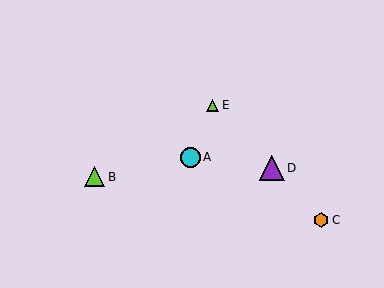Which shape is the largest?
The purple triangle (labeled D) is the largest.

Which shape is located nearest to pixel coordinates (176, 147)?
The cyan circle (labeled A) at (190, 157) is nearest to that location.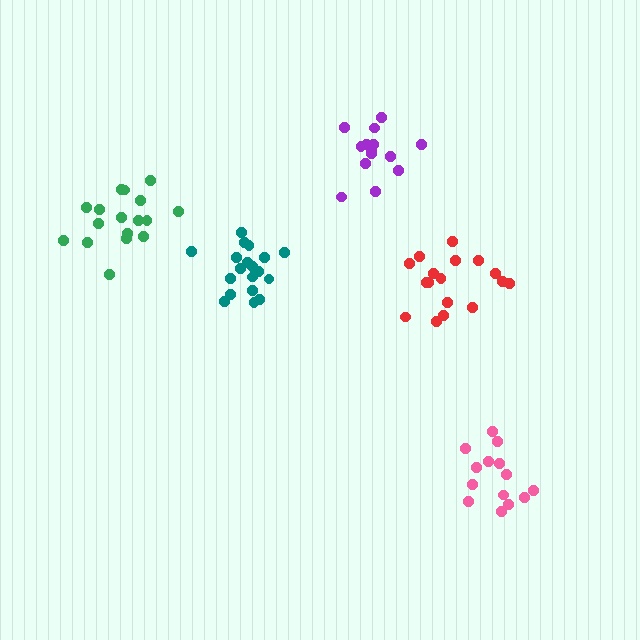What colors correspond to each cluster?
The clusters are colored: purple, red, pink, teal, green.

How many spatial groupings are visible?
There are 5 spatial groupings.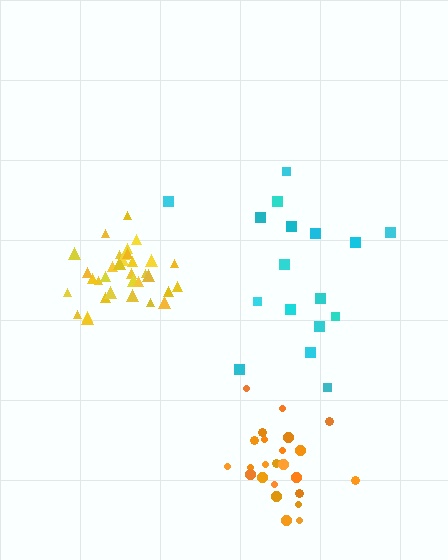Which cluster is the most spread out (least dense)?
Cyan.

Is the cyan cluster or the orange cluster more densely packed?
Orange.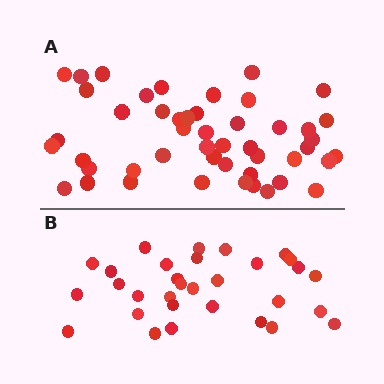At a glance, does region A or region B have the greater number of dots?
Region A (the top region) has more dots.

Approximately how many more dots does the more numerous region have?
Region A has approximately 15 more dots than region B.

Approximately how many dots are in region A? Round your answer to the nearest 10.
About 50 dots. (The exact count is 48, which rounds to 50.)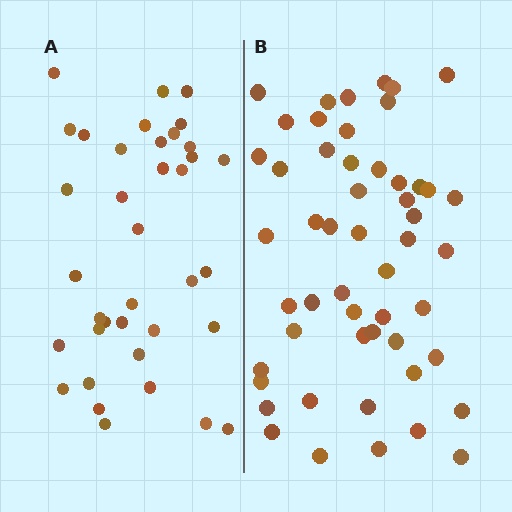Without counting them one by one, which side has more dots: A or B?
Region B (the right region) has more dots.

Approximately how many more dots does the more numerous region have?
Region B has approximately 15 more dots than region A.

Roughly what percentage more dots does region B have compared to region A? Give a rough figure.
About 40% more.